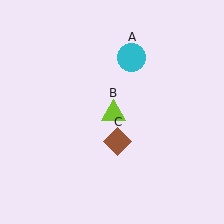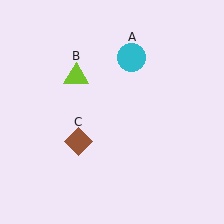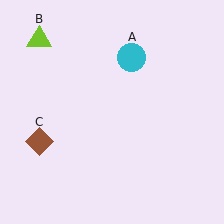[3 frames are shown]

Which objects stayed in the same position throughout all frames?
Cyan circle (object A) remained stationary.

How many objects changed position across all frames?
2 objects changed position: lime triangle (object B), brown diamond (object C).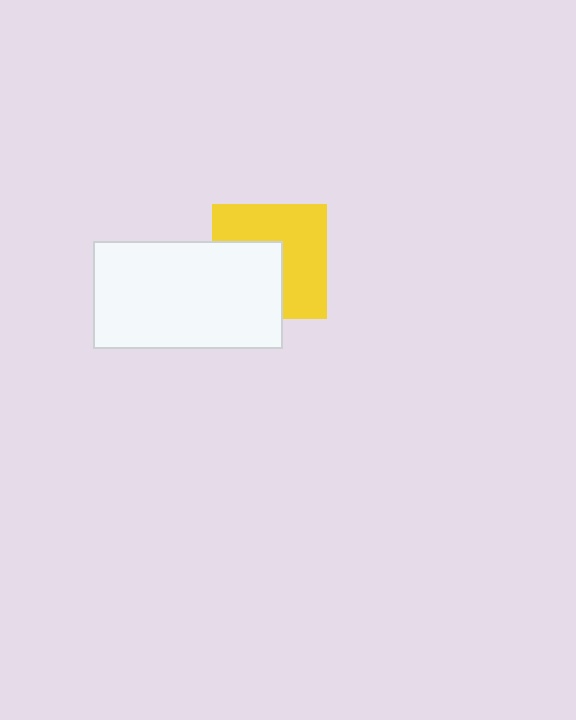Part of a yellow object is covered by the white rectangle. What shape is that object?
It is a square.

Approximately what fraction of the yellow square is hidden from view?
Roughly 42% of the yellow square is hidden behind the white rectangle.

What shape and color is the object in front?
The object in front is a white rectangle.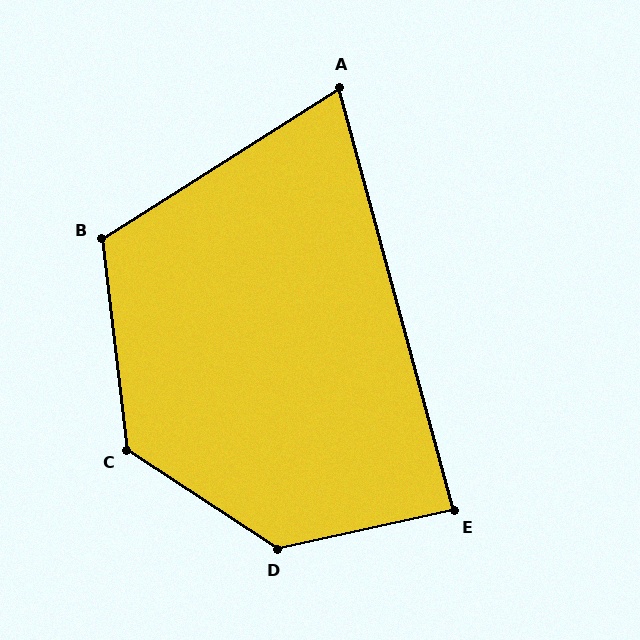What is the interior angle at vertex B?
Approximately 116 degrees (obtuse).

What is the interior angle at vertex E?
Approximately 87 degrees (approximately right).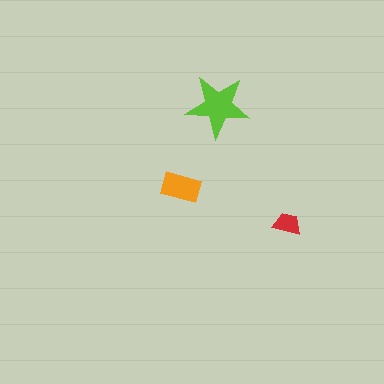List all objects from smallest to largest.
The red trapezoid, the orange rectangle, the lime star.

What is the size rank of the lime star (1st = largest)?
1st.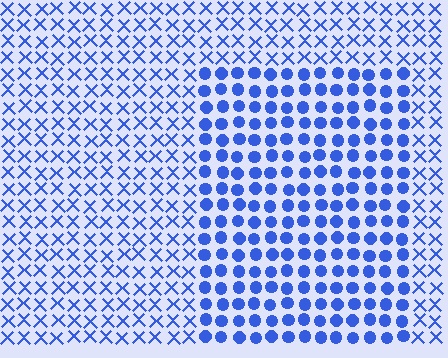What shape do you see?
I see a rectangle.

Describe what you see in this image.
The image is filled with small blue elements arranged in a uniform grid. A rectangle-shaped region contains circles, while the surrounding area contains X marks. The boundary is defined purely by the change in element shape.